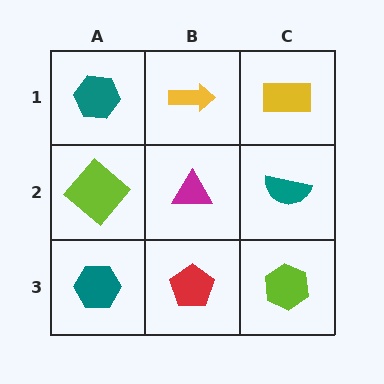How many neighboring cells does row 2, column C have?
3.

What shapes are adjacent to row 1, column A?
A lime diamond (row 2, column A), a yellow arrow (row 1, column B).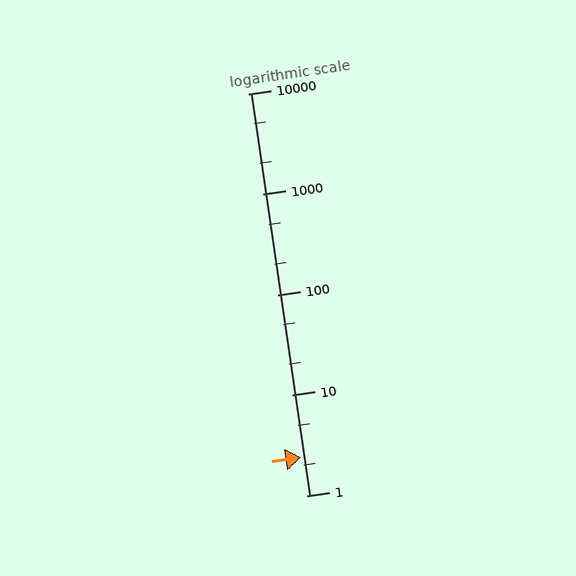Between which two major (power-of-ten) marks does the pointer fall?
The pointer is between 1 and 10.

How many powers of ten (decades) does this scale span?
The scale spans 4 decades, from 1 to 10000.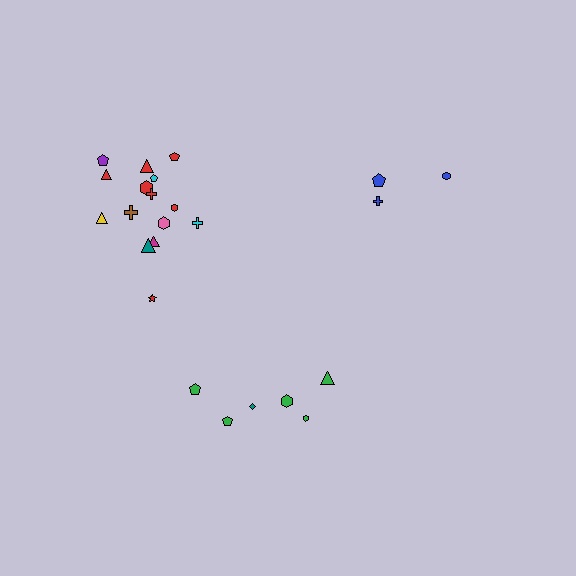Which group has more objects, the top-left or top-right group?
The top-left group.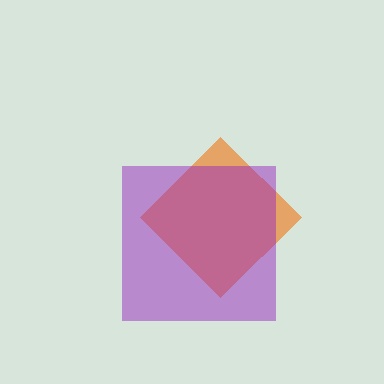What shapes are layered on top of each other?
The layered shapes are: an orange diamond, a purple square.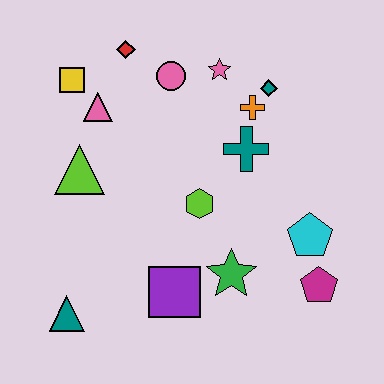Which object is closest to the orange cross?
The teal diamond is closest to the orange cross.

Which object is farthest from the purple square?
The red diamond is farthest from the purple square.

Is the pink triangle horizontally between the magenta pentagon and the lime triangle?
Yes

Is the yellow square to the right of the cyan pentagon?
No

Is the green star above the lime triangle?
No